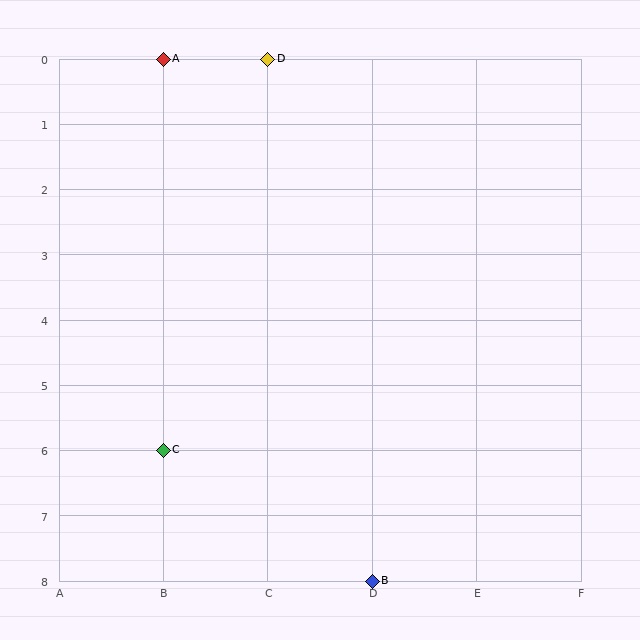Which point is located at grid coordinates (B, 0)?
Point A is at (B, 0).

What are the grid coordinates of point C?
Point C is at grid coordinates (B, 6).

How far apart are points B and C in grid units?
Points B and C are 2 columns and 2 rows apart (about 2.8 grid units diagonally).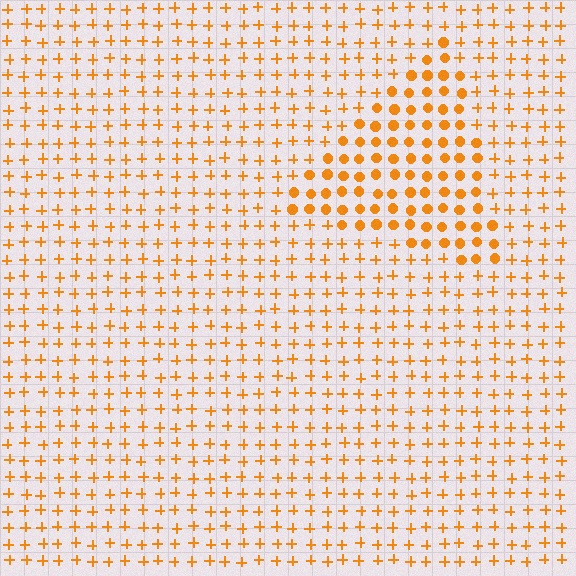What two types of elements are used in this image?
The image uses circles inside the triangle region and plus signs outside it.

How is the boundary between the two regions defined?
The boundary is defined by a change in element shape: circles inside vs. plus signs outside. All elements share the same color and spacing.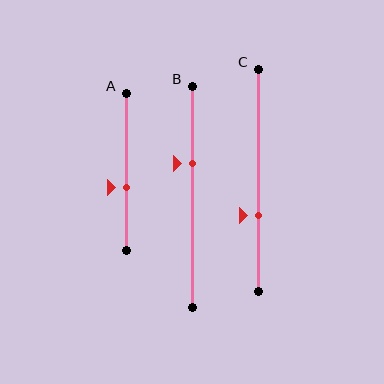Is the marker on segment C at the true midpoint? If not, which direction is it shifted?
No, the marker on segment C is shifted downward by about 16% of the segment length.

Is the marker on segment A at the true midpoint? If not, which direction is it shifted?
No, the marker on segment A is shifted downward by about 10% of the segment length.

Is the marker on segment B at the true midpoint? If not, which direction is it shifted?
No, the marker on segment B is shifted upward by about 15% of the segment length.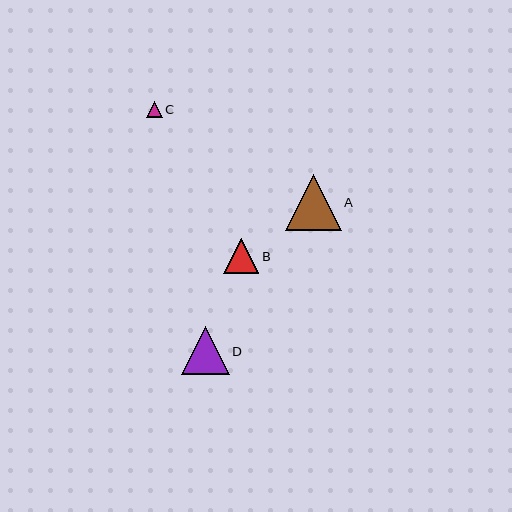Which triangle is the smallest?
Triangle C is the smallest with a size of approximately 16 pixels.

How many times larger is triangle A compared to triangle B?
Triangle A is approximately 1.6 times the size of triangle B.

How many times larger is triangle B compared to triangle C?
Triangle B is approximately 2.3 times the size of triangle C.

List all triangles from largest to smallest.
From largest to smallest: A, D, B, C.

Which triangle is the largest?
Triangle A is the largest with a size of approximately 56 pixels.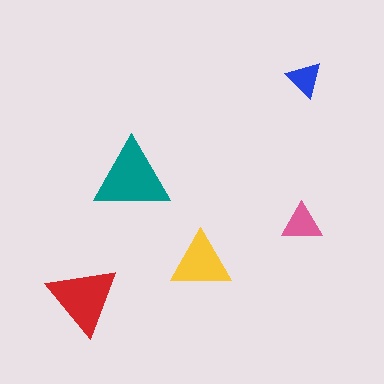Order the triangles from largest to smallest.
the teal one, the red one, the yellow one, the pink one, the blue one.